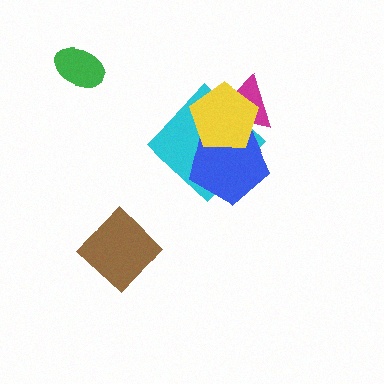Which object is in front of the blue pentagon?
The yellow pentagon is in front of the blue pentagon.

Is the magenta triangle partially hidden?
Yes, it is partially covered by another shape.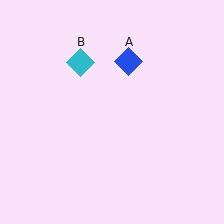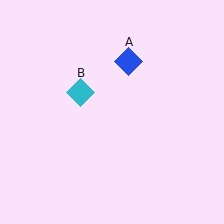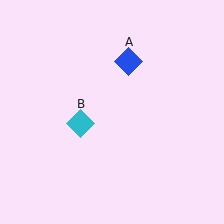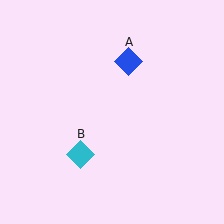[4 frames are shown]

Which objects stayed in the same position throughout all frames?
Blue diamond (object A) remained stationary.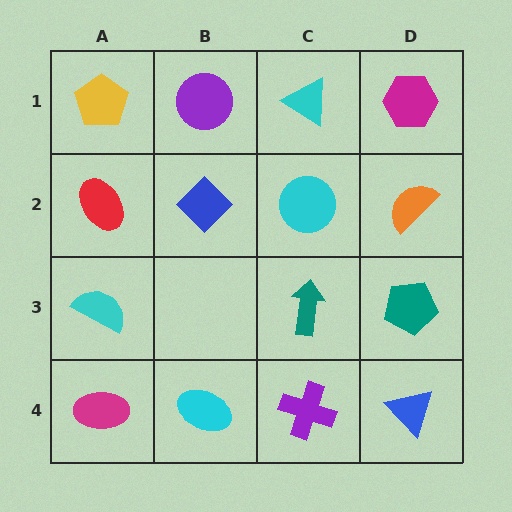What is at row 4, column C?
A purple cross.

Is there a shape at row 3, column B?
No, that cell is empty.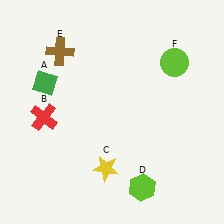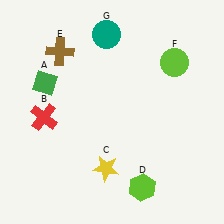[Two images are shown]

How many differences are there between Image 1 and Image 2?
There is 1 difference between the two images.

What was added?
A teal circle (G) was added in Image 2.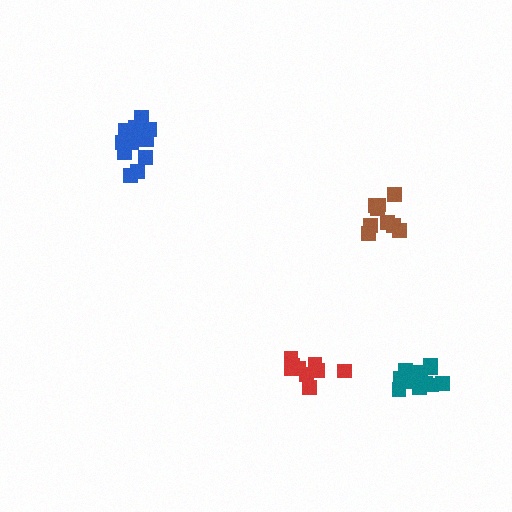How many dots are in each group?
Group 1: 9 dots, Group 2: 12 dots, Group 3: 13 dots, Group 4: 9 dots (43 total).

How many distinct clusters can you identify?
There are 4 distinct clusters.